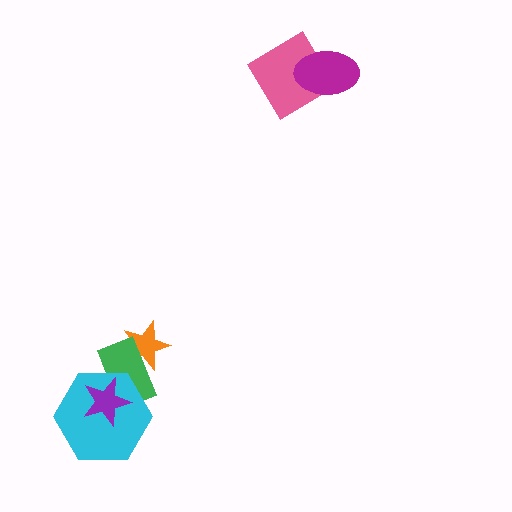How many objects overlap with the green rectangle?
3 objects overlap with the green rectangle.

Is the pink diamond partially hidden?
Yes, it is partially covered by another shape.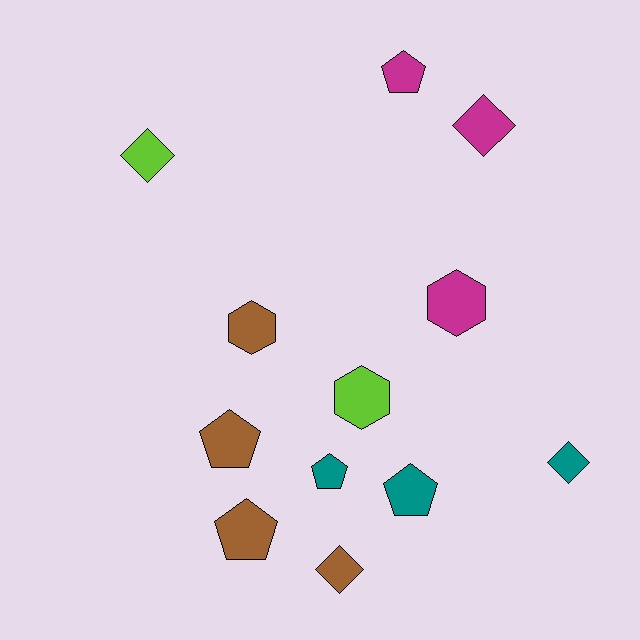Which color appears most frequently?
Brown, with 4 objects.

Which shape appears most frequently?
Pentagon, with 5 objects.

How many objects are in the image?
There are 12 objects.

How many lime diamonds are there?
There is 1 lime diamond.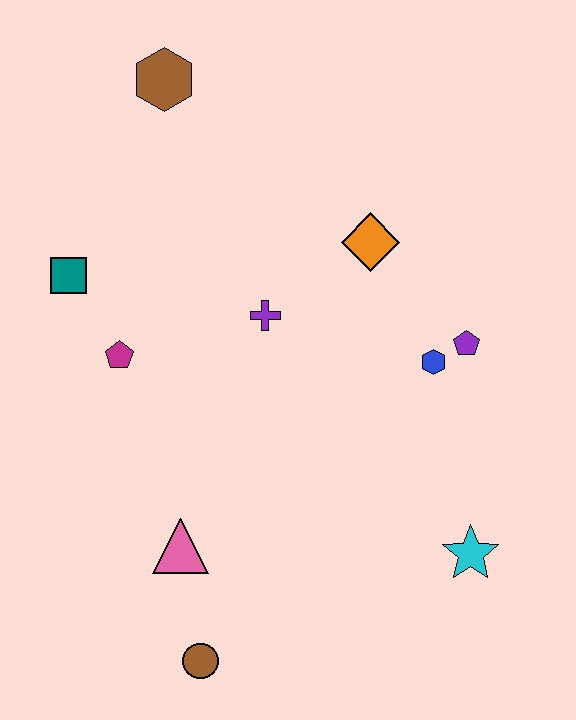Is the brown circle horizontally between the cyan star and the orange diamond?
No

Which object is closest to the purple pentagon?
The blue hexagon is closest to the purple pentagon.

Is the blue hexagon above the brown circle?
Yes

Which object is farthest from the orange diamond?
The brown circle is farthest from the orange diamond.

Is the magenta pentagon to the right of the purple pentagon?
No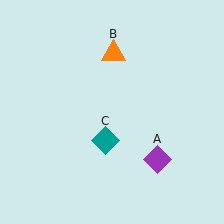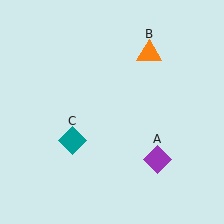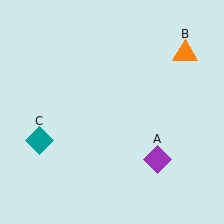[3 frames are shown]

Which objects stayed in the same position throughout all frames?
Purple diamond (object A) remained stationary.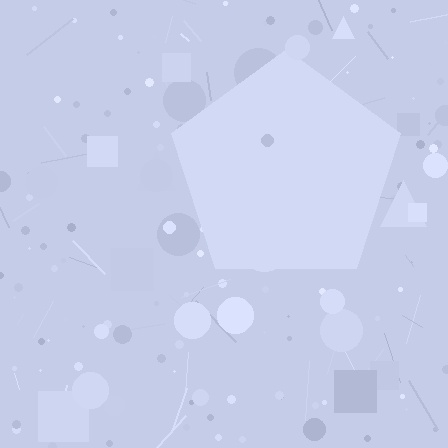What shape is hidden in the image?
A pentagon is hidden in the image.